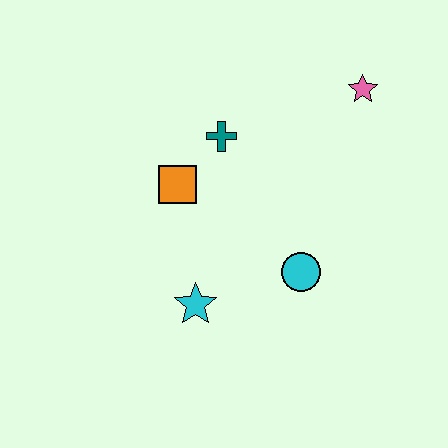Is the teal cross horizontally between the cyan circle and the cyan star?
Yes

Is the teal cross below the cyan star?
No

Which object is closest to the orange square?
The teal cross is closest to the orange square.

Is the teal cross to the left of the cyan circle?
Yes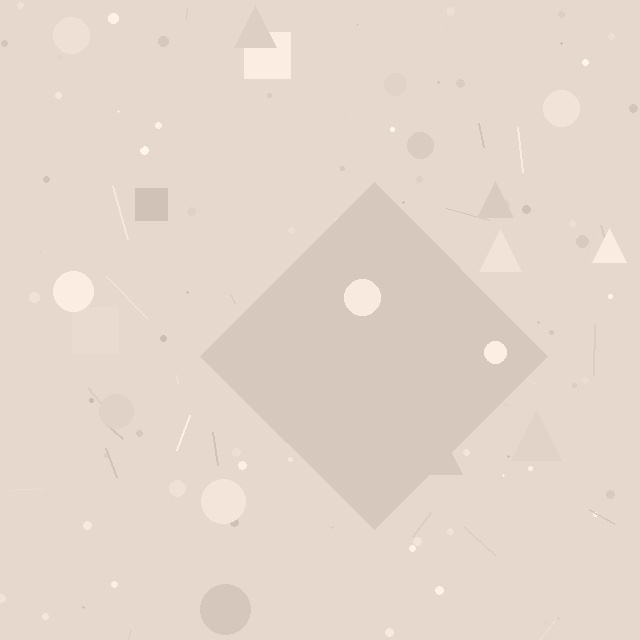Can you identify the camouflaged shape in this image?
The camouflaged shape is a diamond.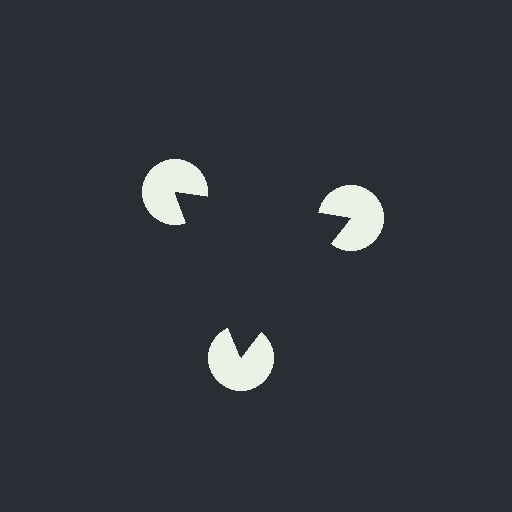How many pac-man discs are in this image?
There are 3 — one at each vertex of the illusory triangle.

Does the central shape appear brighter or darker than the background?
It typically appears slightly darker than the background, even though no actual brightness change is drawn.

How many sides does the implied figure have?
3 sides.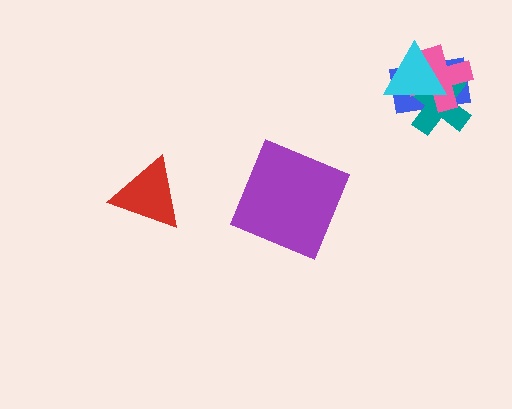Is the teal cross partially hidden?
Yes, it is partially covered by another shape.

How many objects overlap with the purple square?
0 objects overlap with the purple square.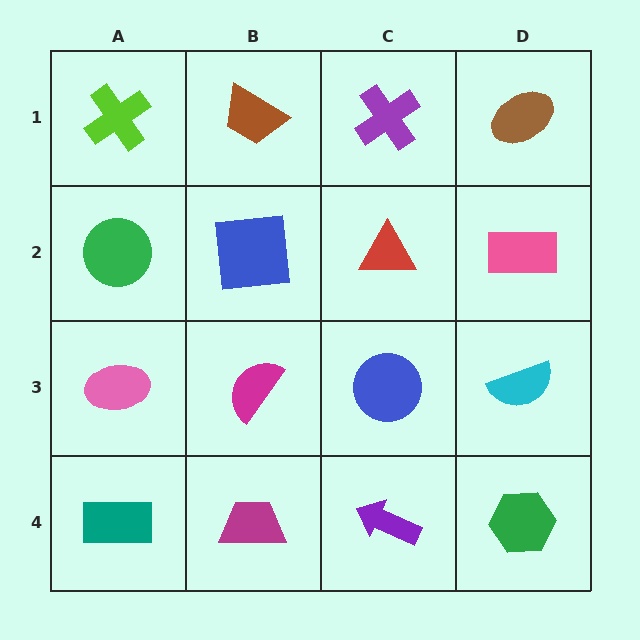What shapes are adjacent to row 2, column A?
A lime cross (row 1, column A), a pink ellipse (row 3, column A), a blue square (row 2, column B).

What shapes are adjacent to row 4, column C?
A blue circle (row 3, column C), a magenta trapezoid (row 4, column B), a green hexagon (row 4, column D).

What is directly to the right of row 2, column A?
A blue square.